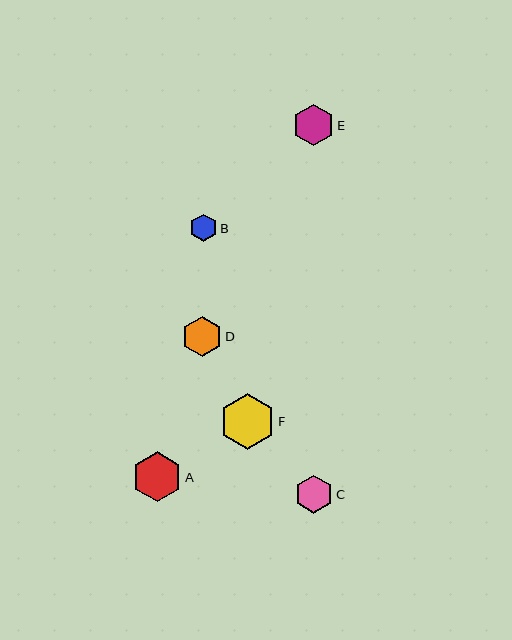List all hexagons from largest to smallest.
From largest to smallest: F, A, E, D, C, B.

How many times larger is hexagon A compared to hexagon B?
Hexagon A is approximately 1.8 times the size of hexagon B.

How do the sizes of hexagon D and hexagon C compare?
Hexagon D and hexagon C are approximately the same size.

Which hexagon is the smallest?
Hexagon B is the smallest with a size of approximately 27 pixels.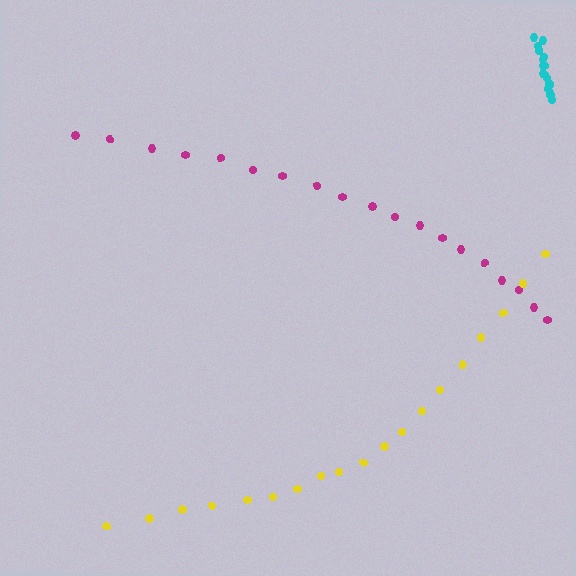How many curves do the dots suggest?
There are 3 distinct paths.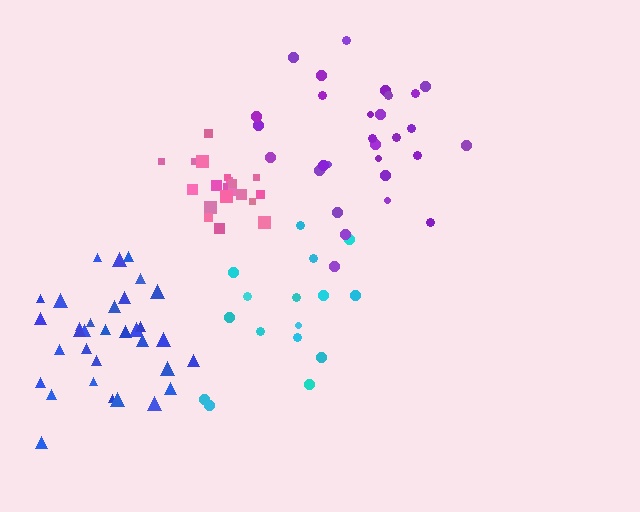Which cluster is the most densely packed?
Pink.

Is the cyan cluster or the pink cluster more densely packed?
Pink.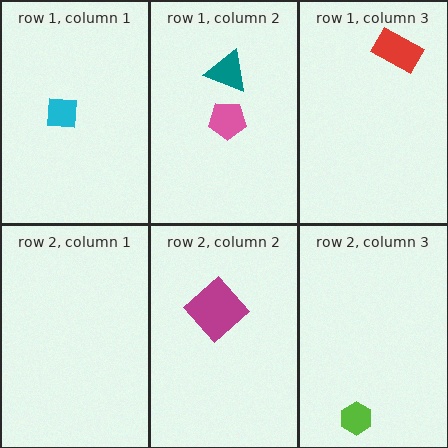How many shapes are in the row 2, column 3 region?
1.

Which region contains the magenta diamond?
The row 2, column 2 region.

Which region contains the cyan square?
The row 1, column 1 region.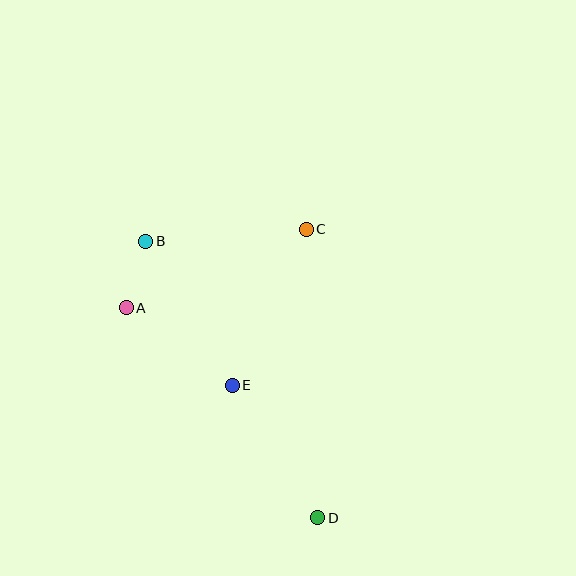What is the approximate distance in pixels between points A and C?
The distance between A and C is approximately 196 pixels.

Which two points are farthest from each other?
Points B and D are farthest from each other.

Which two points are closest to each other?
Points A and B are closest to each other.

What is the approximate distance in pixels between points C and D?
The distance between C and D is approximately 289 pixels.